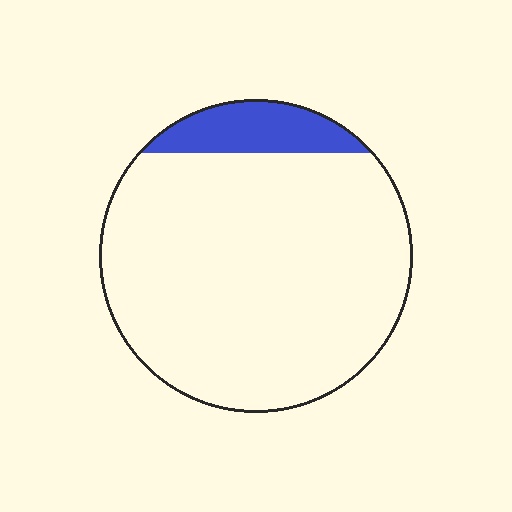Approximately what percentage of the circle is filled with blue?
Approximately 10%.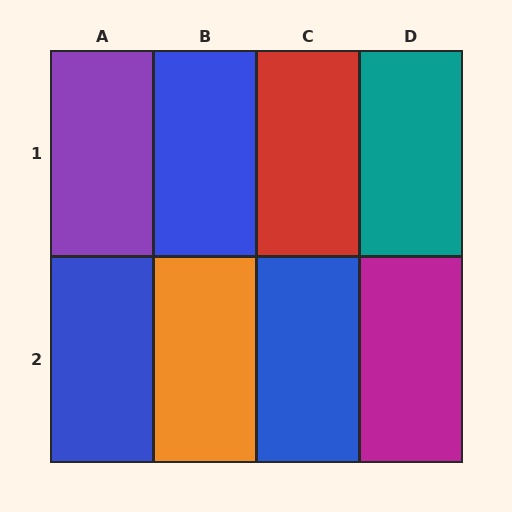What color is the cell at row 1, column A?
Purple.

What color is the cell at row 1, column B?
Blue.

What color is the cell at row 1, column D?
Teal.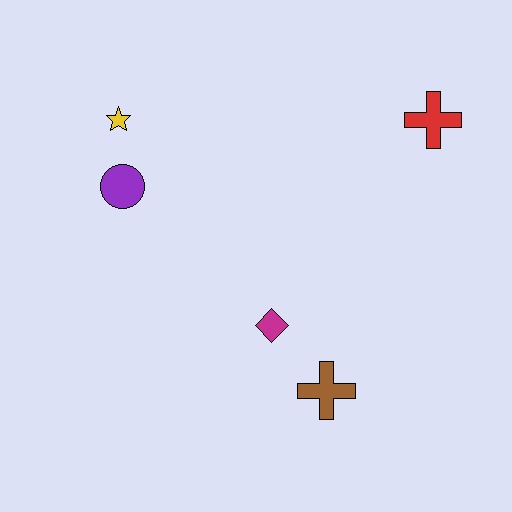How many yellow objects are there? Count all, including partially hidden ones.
There is 1 yellow object.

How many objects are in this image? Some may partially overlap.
There are 5 objects.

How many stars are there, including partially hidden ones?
There is 1 star.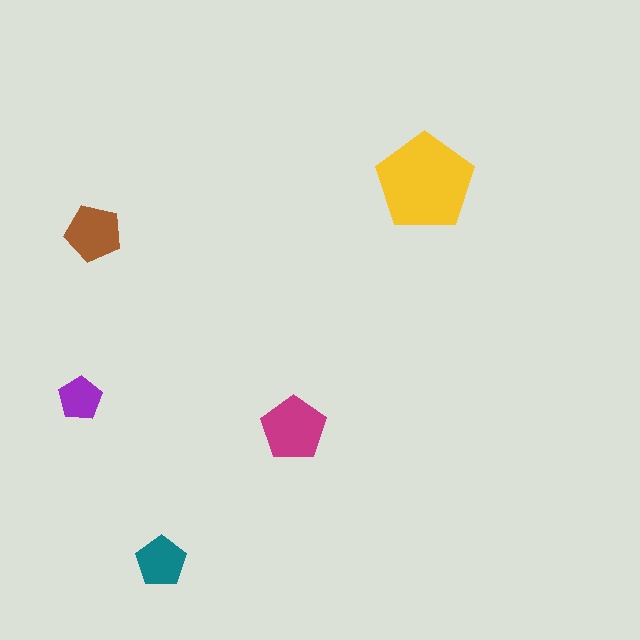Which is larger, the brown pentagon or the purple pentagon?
The brown one.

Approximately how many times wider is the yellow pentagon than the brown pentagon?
About 1.5 times wider.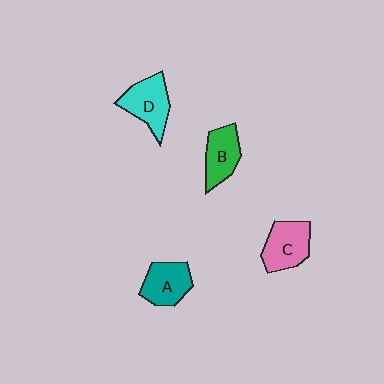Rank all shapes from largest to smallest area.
From largest to smallest: D (cyan), C (pink), A (teal), B (green).